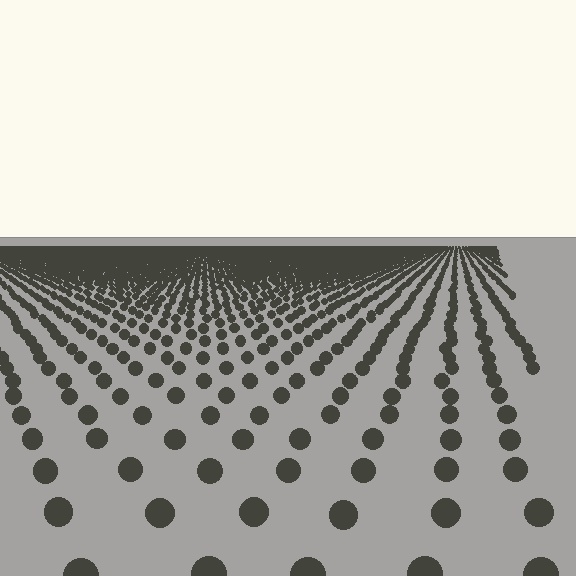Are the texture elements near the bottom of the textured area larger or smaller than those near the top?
Larger. Near the bottom, elements are closer to the viewer and appear at a bigger on-screen size.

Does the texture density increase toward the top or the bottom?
Density increases toward the top.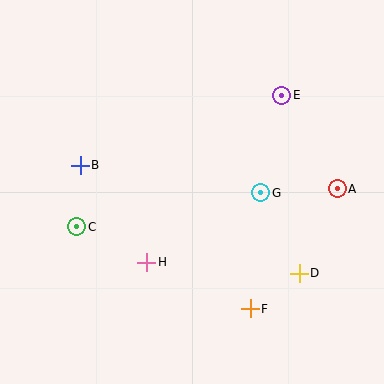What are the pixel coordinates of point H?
Point H is at (147, 262).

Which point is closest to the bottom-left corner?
Point C is closest to the bottom-left corner.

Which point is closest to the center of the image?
Point G at (261, 193) is closest to the center.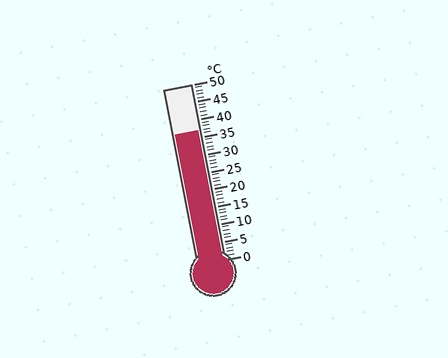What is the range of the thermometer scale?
The thermometer scale ranges from 0°C to 50°C.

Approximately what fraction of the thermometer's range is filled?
The thermometer is filled to approximately 75% of its range.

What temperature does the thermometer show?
The thermometer shows approximately 37°C.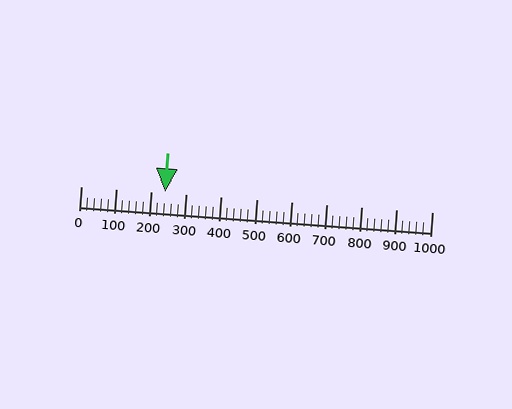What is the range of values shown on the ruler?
The ruler shows values from 0 to 1000.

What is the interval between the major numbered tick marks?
The major tick marks are spaced 100 units apart.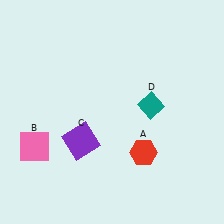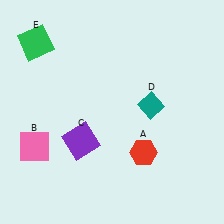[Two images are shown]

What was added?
A green square (E) was added in Image 2.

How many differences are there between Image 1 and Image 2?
There is 1 difference between the two images.